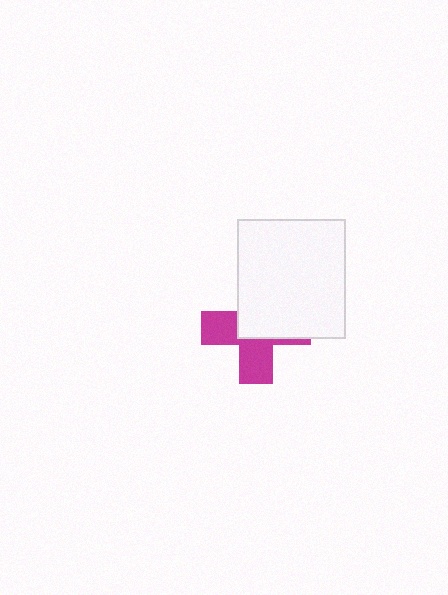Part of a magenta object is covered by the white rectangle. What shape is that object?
It is a cross.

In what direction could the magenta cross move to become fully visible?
The magenta cross could move toward the lower-left. That would shift it out from behind the white rectangle entirely.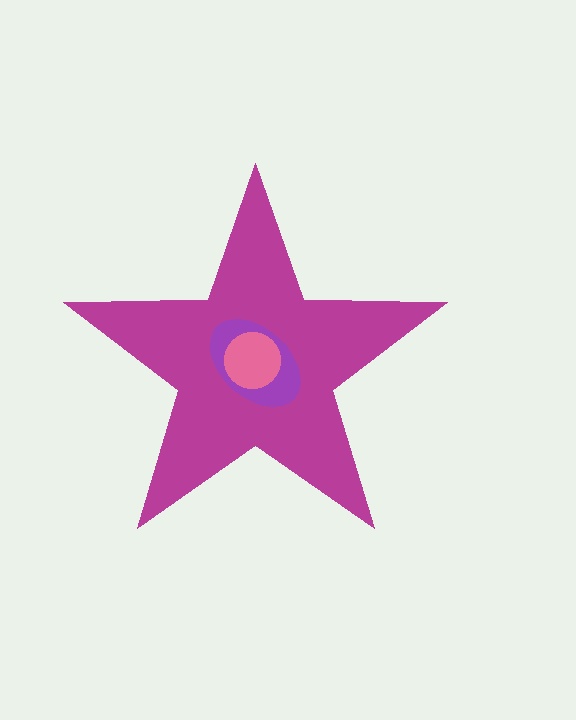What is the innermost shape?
The pink circle.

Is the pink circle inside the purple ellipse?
Yes.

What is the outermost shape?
The magenta star.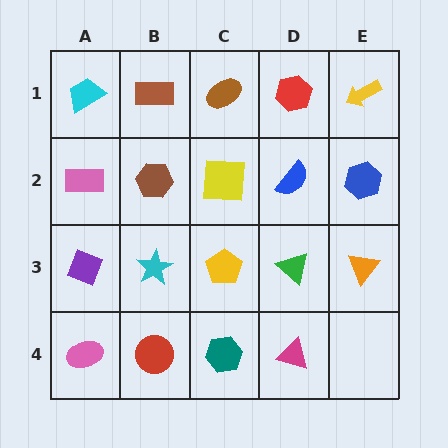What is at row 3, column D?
A green triangle.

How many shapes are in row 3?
5 shapes.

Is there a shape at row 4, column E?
No, that cell is empty.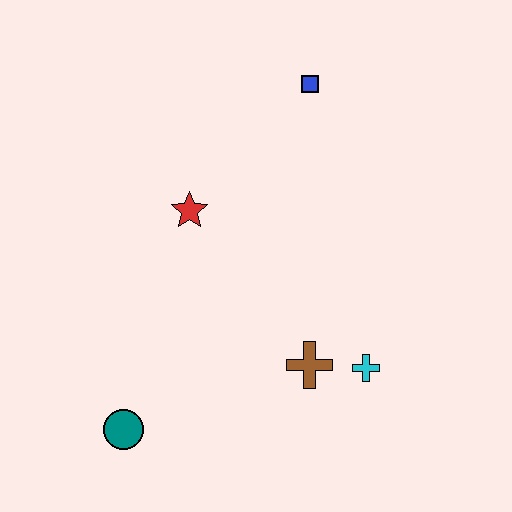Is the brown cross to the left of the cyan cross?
Yes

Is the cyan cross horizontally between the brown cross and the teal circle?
No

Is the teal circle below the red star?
Yes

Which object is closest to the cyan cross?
The brown cross is closest to the cyan cross.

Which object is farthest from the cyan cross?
The blue square is farthest from the cyan cross.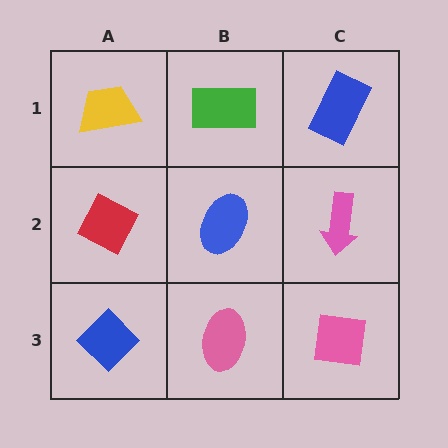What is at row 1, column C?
A blue rectangle.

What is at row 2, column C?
A pink arrow.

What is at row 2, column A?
A red diamond.